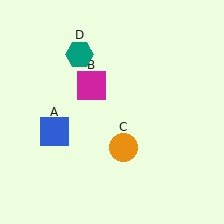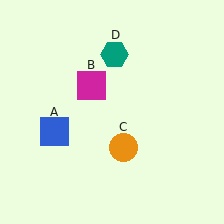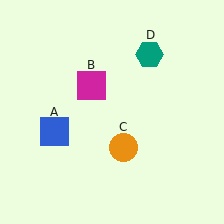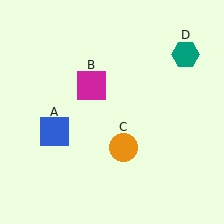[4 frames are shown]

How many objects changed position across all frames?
1 object changed position: teal hexagon (object D).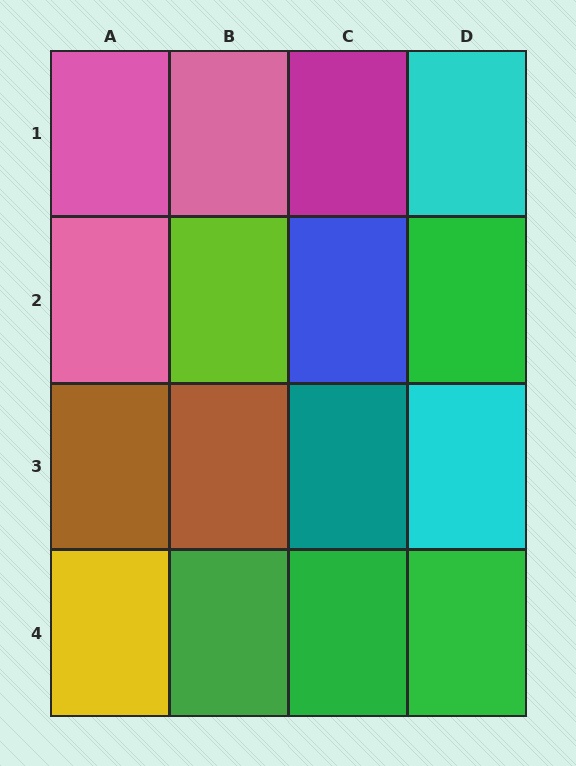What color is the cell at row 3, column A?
Brown.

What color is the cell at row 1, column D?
Cyan.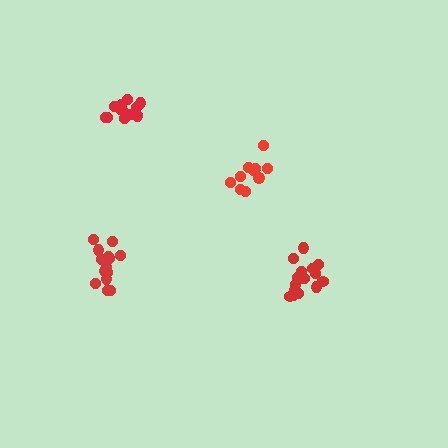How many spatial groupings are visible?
There are 4 spatial groupings.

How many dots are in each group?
Group 1: 10 dots, Group 2: 16 dots, Group 3: 14 dots, Group 4: 14 dots (54 total).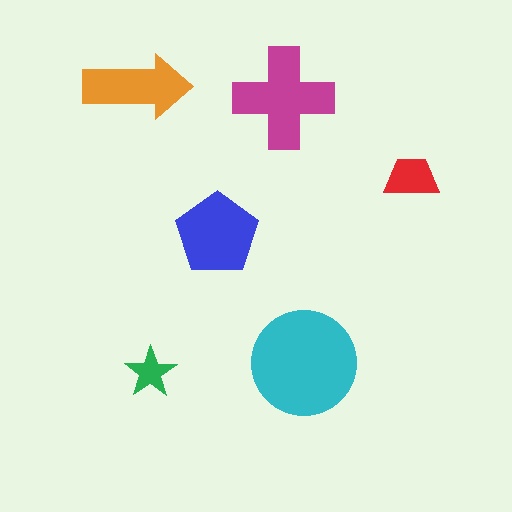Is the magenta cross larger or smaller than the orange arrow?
Larger.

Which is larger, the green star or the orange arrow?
The orange arrow.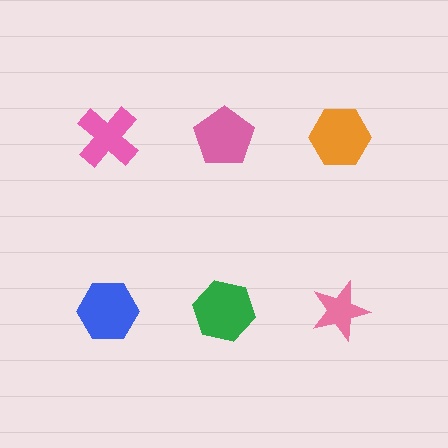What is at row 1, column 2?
A pink pentagon.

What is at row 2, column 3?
A pink star.